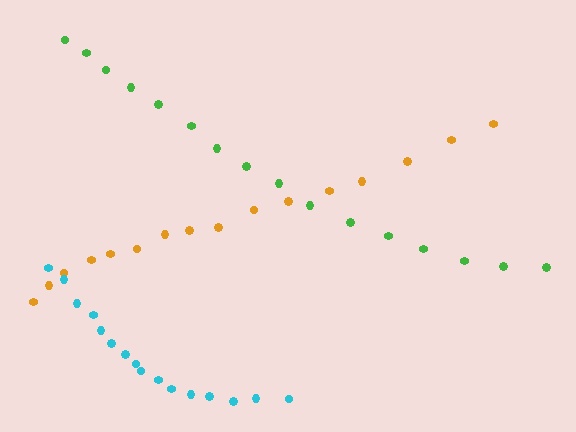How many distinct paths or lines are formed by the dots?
There are 3 distinct paths.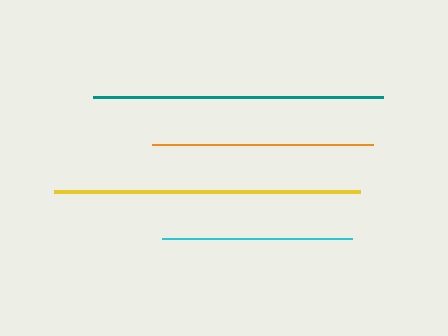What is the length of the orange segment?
The orange segment is approximately 221 pixels long.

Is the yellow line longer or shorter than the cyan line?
The yellow line is longer than the cyan line.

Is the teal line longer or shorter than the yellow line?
The yellow line is longer than the teal line.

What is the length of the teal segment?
The teal segment is approximately 290 pixels long.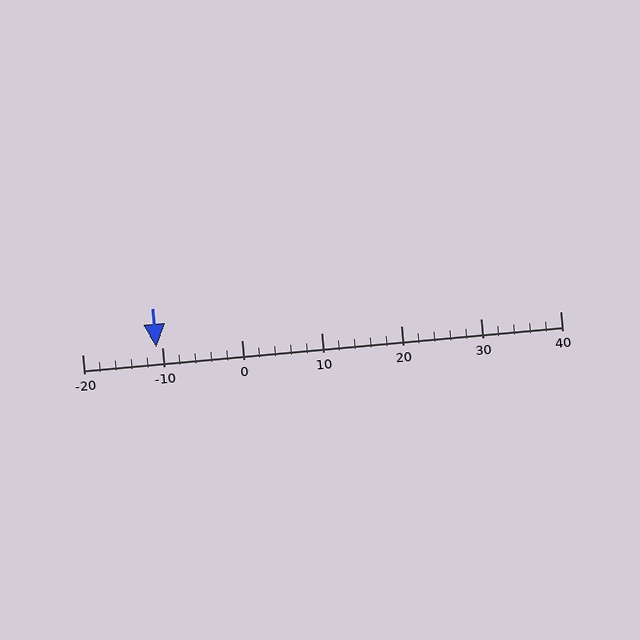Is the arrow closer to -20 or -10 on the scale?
The arrow is closer to -10.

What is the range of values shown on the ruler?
The ruler shows values from -20 to 40.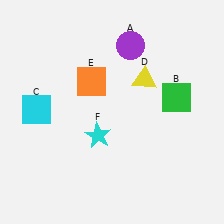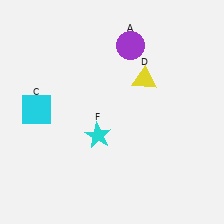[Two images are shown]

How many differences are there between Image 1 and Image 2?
There are 2 differences between the two images.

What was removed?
The orange square (E), the green square (B) were removed in Image 2.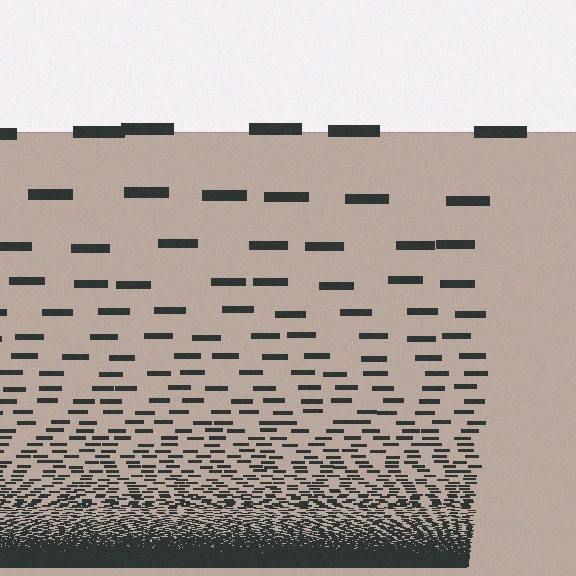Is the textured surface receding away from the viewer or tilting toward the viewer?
The surface appears to tilt toward the viewer. Texture elements get larger and sparser toward the top.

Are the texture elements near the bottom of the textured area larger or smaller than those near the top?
Smaller. The gradient is inverted — elements near the bottom are smaller and denser.